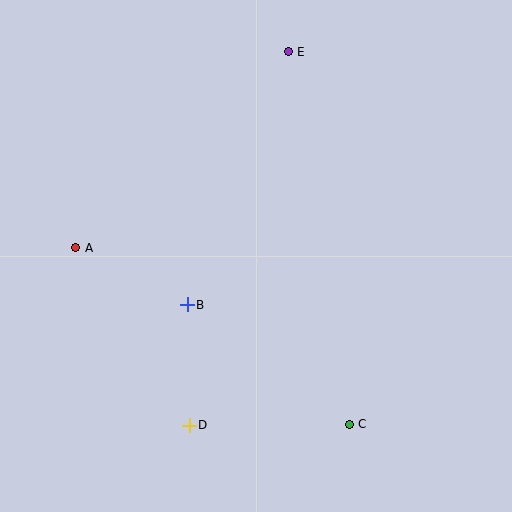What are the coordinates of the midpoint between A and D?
The midpoint between A and D is at (132, 337).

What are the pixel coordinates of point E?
Point E is at (288, 52).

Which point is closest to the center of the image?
Point B at (187, 305) is closest to the center.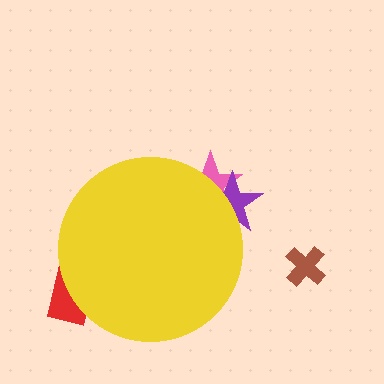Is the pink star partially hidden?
Yes, the pink star is partially hidden behind the yellow circle.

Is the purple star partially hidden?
Yes, the purple star is partially hidden behind the yellow circle.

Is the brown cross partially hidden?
No, the brown cross is fully visible.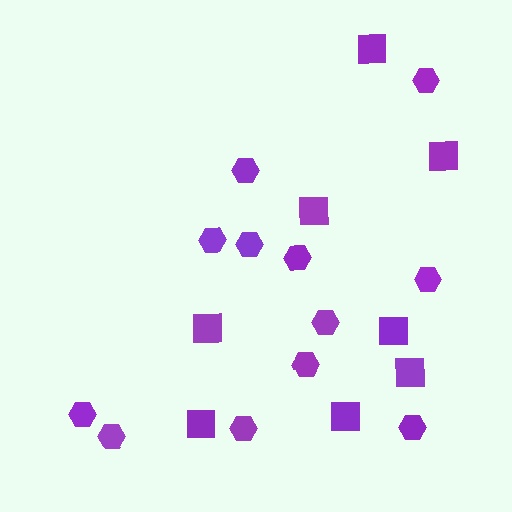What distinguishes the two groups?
There are 2 groups: one group of hexagons (12) and one group of squares (8).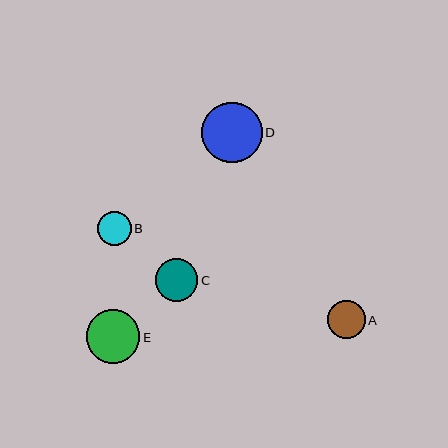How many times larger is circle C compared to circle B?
Circle C is approximately 1.3 times the size of circle B.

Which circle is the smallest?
Circle B is the smallest with a size of approximately 34 pixels.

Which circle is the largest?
Circle D is the largest with a size of approximately 61 pixels.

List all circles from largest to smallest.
From largest to smallest: D, E, C, A, B.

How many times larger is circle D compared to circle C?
Circle D is approximately 1.4 times the size of circle C.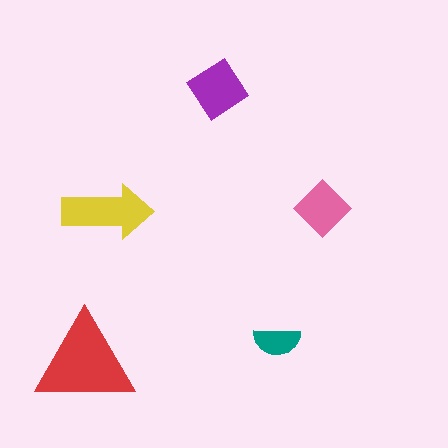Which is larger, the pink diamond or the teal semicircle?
The pink diamond.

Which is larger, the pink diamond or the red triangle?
The red triangle.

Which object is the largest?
The red triangle.